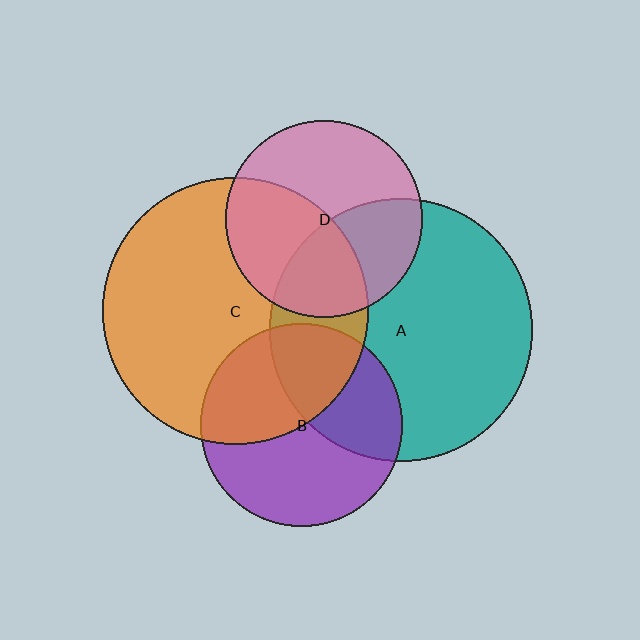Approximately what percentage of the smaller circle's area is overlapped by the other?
Approximately 40%.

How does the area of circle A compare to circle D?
Approximately 1.8 times.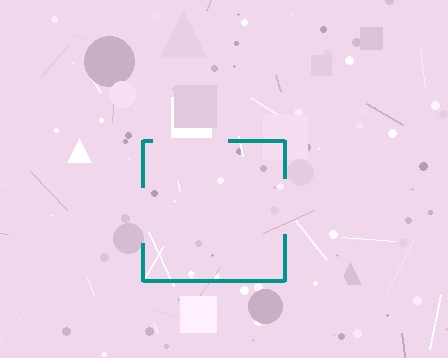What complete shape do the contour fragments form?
The contour fragments form a square.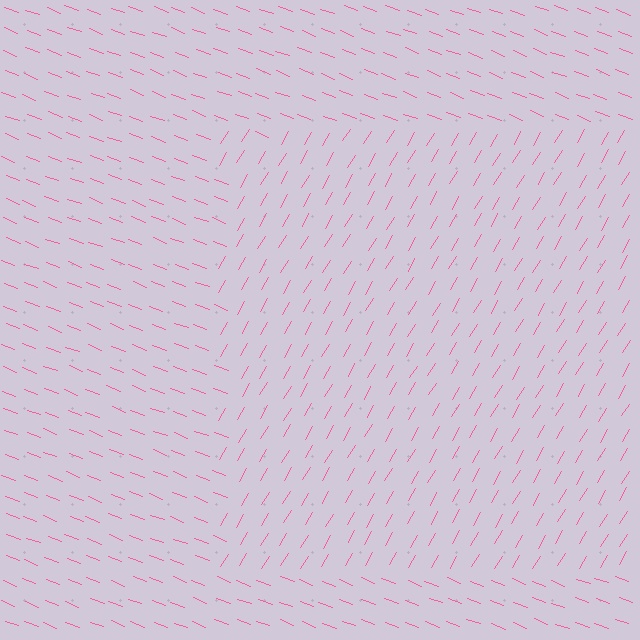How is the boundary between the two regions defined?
The boundary is defined purely by a change in line orientation (approximately 80 degrees difference). All lines are the same color and thickness.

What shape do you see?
I see a rectangle.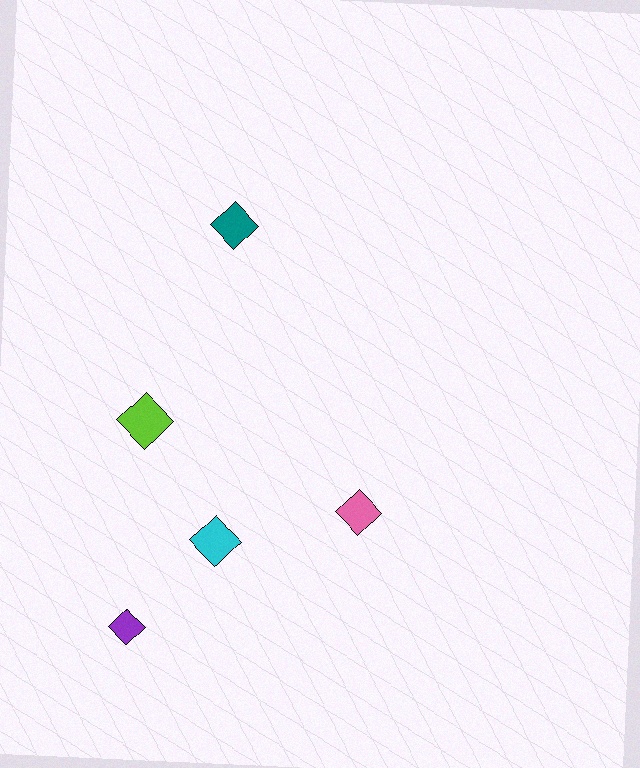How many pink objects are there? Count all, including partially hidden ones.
There is 1 pink object.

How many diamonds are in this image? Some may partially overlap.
There are 5 diamonds.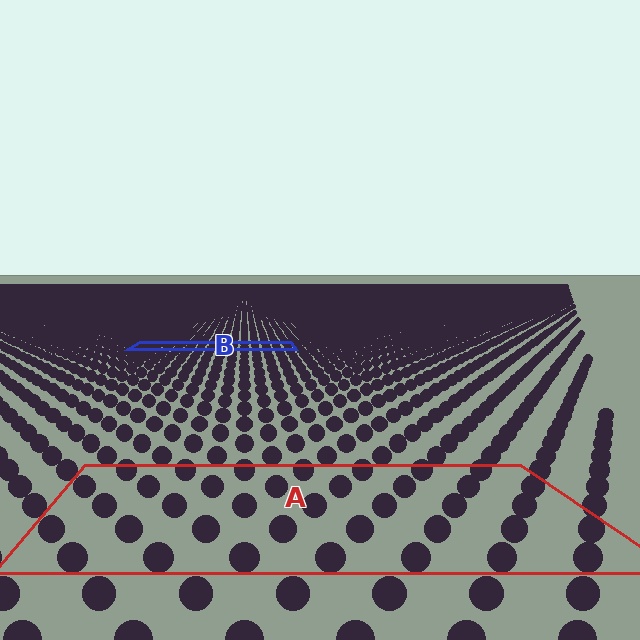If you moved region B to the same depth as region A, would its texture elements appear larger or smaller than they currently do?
They would appear larger. At a closer depth, the same texture elements are projected at a bigger on-screen size.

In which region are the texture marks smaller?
The texture marks are smaller in region B, because it is farther away.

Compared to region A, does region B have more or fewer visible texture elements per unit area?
Region B has more texture elements per unit area — they are packed more densely because it is farther away.